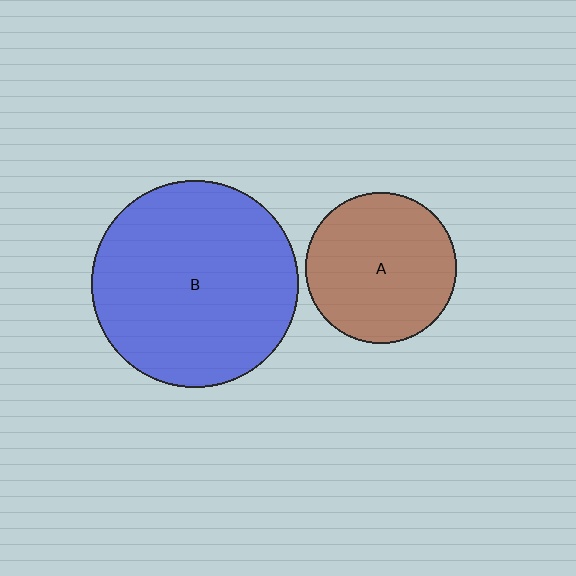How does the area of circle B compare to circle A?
Approximately 1.9 times.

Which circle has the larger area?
Circle B (blue).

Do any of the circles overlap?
No, none of the circles overlap.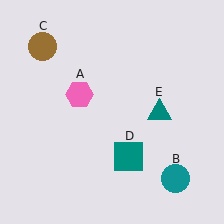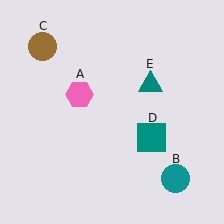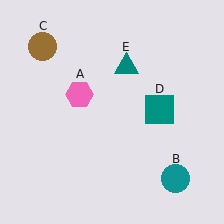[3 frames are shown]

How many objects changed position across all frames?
2 objects changed position: teal square (object D), teal triangle (object E).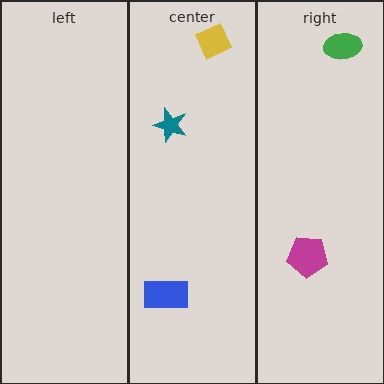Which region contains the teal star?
The center region.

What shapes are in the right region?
The magenta pentagon, the green ellipse.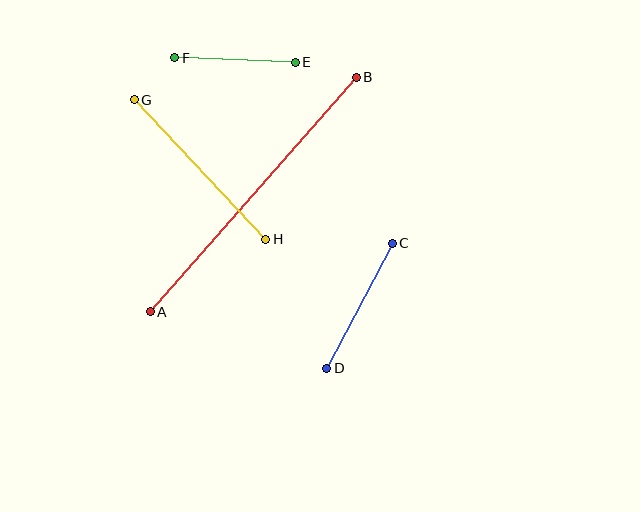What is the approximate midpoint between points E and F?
The midpoint is at approximately (235, 60) pixels.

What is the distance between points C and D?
The distance is approximately 141 pixels.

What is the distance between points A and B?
The distance is approximately 313 pixels.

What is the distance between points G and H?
The distance is approximately 191 pixels.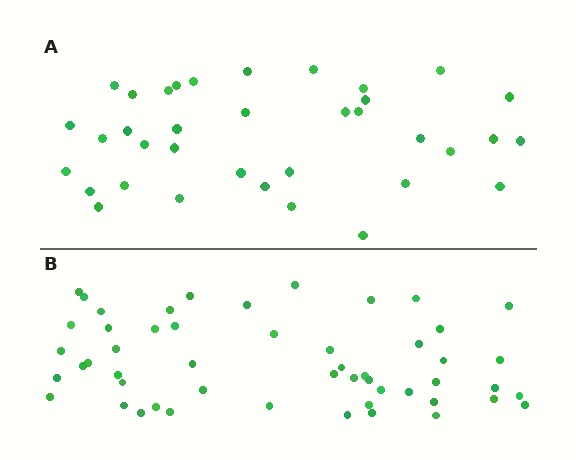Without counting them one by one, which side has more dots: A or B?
Region B (the bottom region) has more dots.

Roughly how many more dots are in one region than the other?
Region B has approximately 15 more dots than region A.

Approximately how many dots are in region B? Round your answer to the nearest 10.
About 50 dots. (The exact count is 52, which rounds to 50.)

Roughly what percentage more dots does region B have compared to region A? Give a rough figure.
About 45% more.